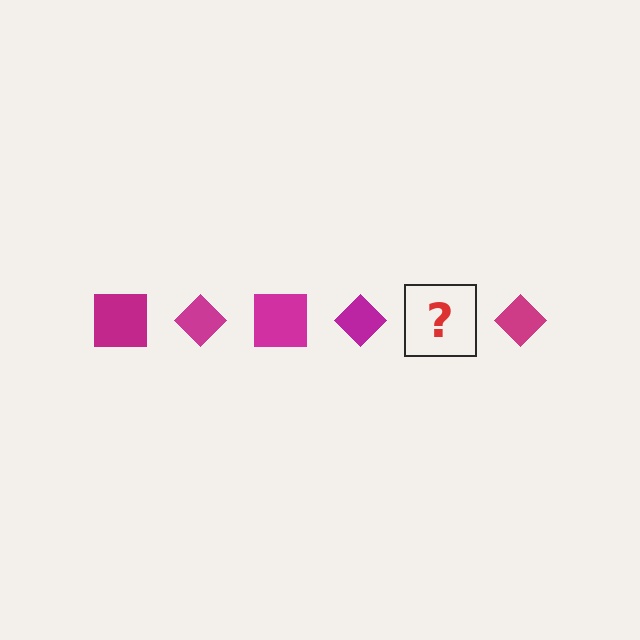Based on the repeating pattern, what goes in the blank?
The blank should be a magenta square.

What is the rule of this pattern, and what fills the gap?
The rule is that the pattern cycles through square, diamond shapes in magenta. The gap should be filled with a magenta square.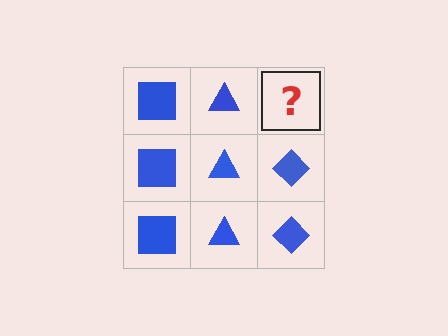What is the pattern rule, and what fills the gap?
The rule is that each column has a consistent shape. The gap should be filled with a blue diamond.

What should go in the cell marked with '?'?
The missing cell should contain a blue diamond.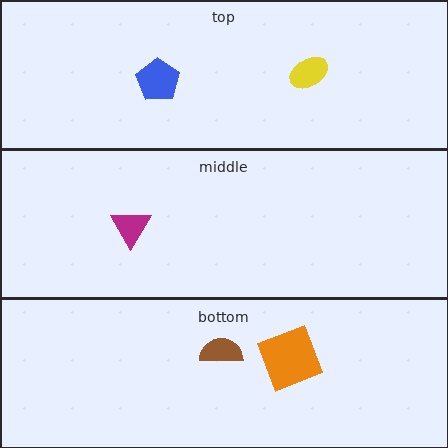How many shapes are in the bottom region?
2.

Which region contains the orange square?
The bottom region.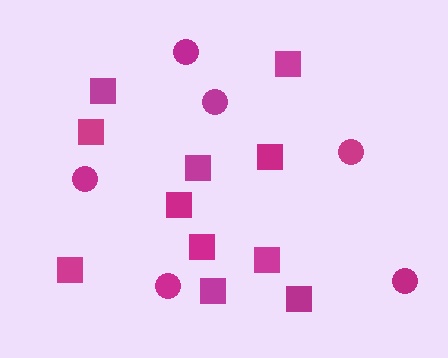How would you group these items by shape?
There are 2 groups: one group of squares (11) and one group of circles (6).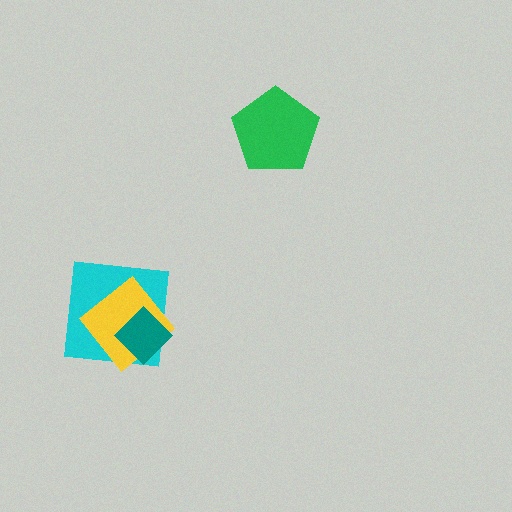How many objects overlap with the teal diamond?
2 objects overlap with the teal diamond.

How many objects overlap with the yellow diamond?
2 objects overlap with the yellow diamond.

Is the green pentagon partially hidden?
No, no other shape covers it.